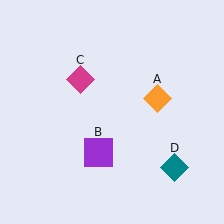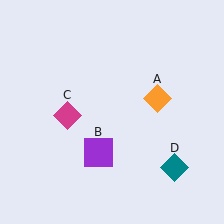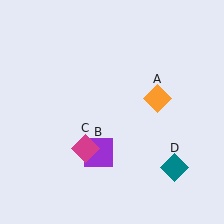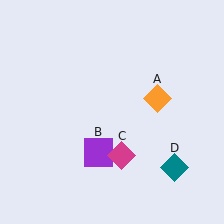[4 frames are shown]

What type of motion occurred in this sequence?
The magenta diamond (object C) rotated counterclockwise around the center of the scene.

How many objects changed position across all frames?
1 object changed position: magenta diamond (object C).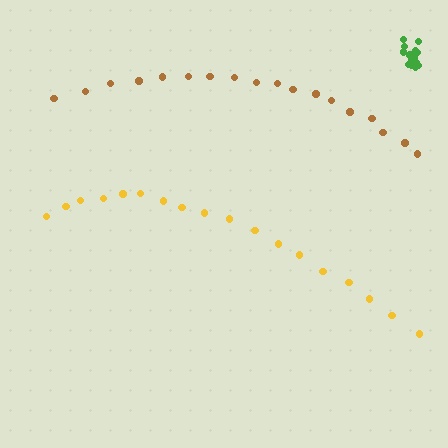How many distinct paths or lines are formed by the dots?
There are 3 distinct paths.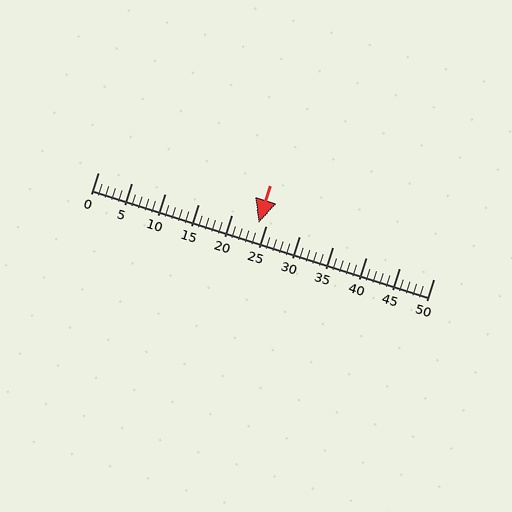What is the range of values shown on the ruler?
The ruler shows values from 0 to 50.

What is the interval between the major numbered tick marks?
The major tick marks are spaced 5 units apart.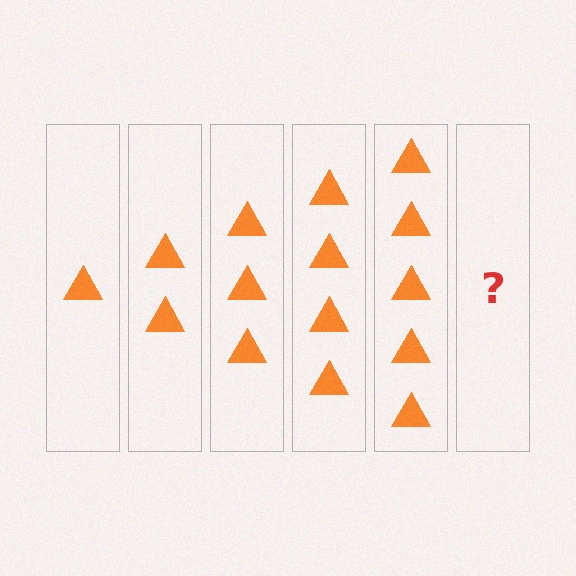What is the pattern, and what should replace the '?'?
The pattern is that each step adds one more triangle. The '?' should be 6 triangles.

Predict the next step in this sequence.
The next step is 6 triangles.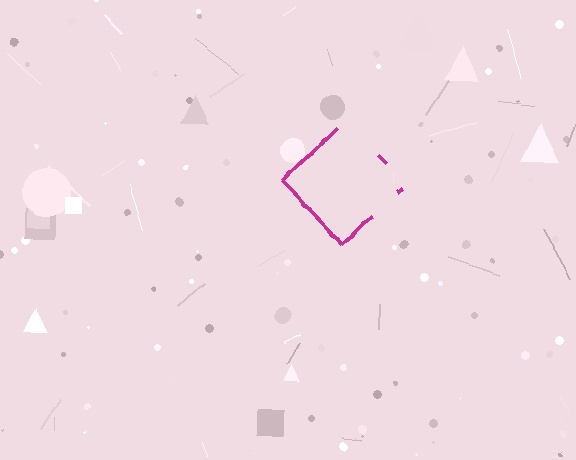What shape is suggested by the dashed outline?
The dashed outline suggests a diamond.